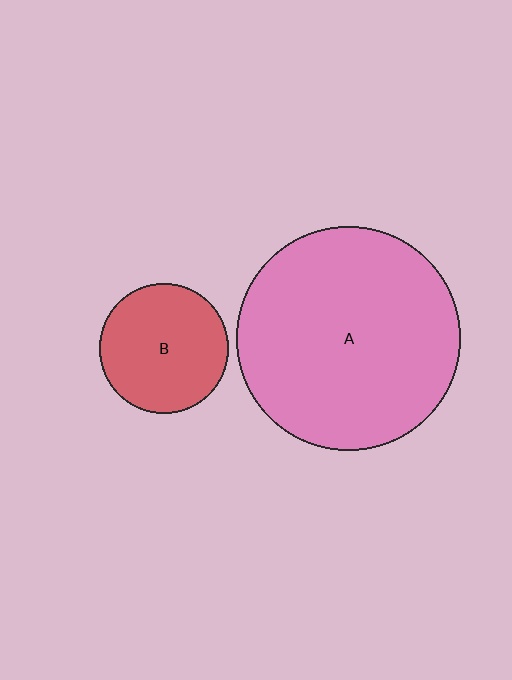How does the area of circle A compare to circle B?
Approximately 3.0 times.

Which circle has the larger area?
Circle A (pink).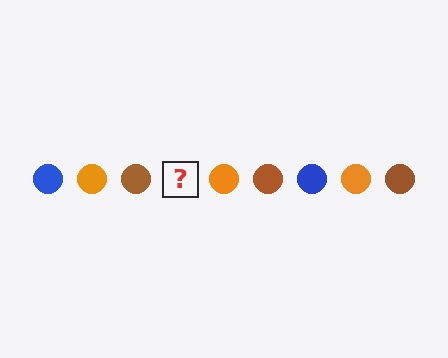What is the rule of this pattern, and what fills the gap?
The rule is that the pattern cycles through blue, orange, brown circles. The gap should be filled with a blue circle.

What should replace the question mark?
The question mark should be replaced with a blue circle.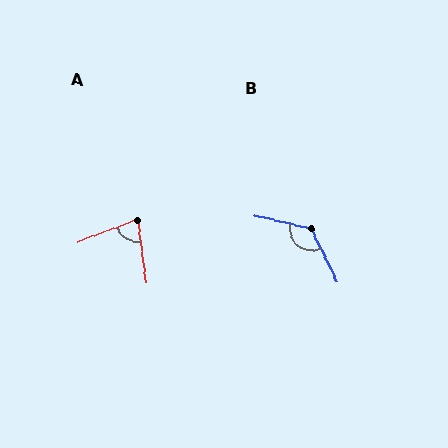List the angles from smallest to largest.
A (77°), B (129°).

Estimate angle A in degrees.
Approximately 77 degrees.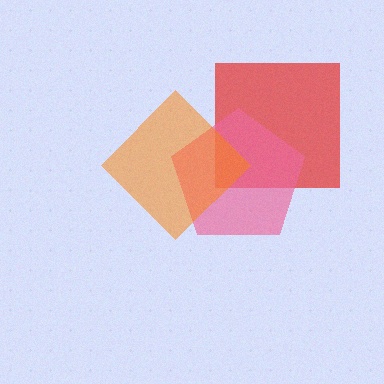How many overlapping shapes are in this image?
There are 3 overlapping shapes in the image.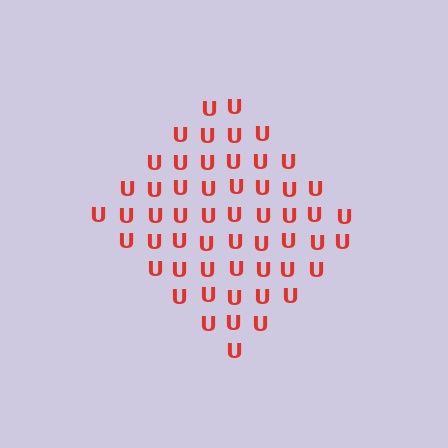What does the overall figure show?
The overall figure shows a diamond.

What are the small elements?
The small elements are letter U's.